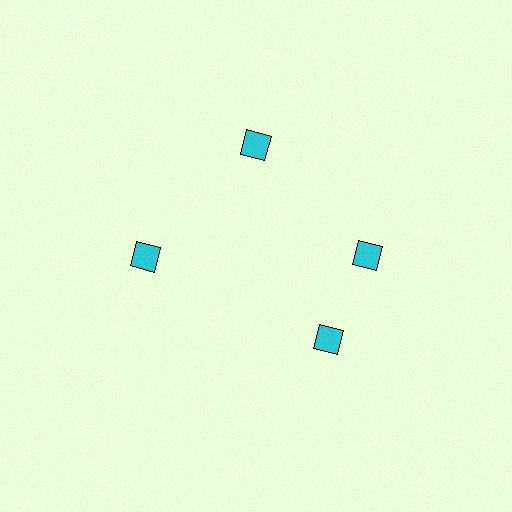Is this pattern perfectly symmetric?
No. The 4 cyan diamonds are arranged in a ring, but one element near the 6 o'clock position is rotated out of alignment along the ring, breaking the 4-fold rotational symmetry.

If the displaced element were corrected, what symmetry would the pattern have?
It would have 4-fold rotational symmetry — the pattern would map onto itself every 90 degrees.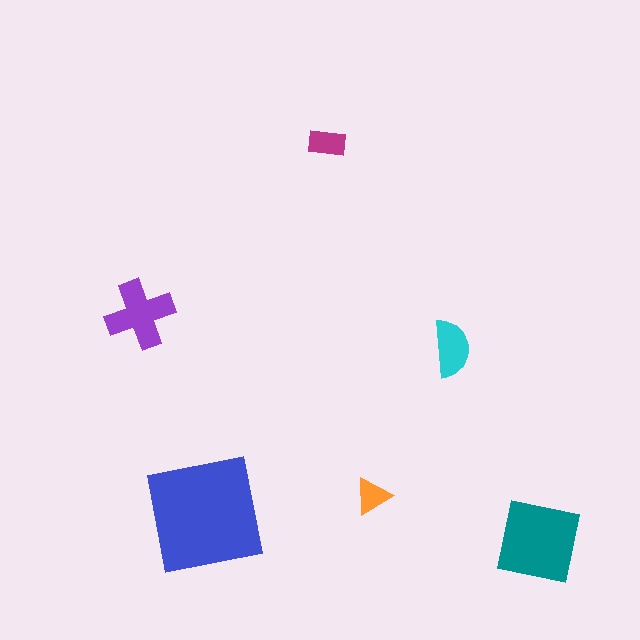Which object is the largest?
The blue square.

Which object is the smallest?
The orange triangle.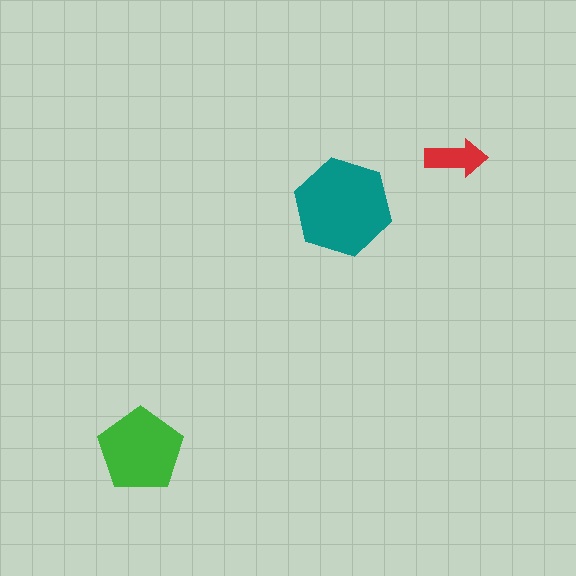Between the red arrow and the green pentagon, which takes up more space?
The green pentagon.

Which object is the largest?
The teal hexagon.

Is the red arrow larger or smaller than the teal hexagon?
Smaller.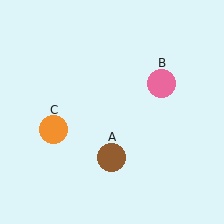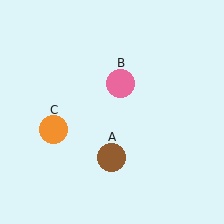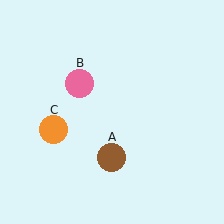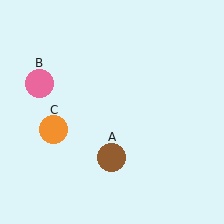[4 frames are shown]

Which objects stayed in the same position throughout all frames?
Brown circle (object A) and orange circle (object C) remained stationary.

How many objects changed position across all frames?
1 object changed position: pink circle (object B).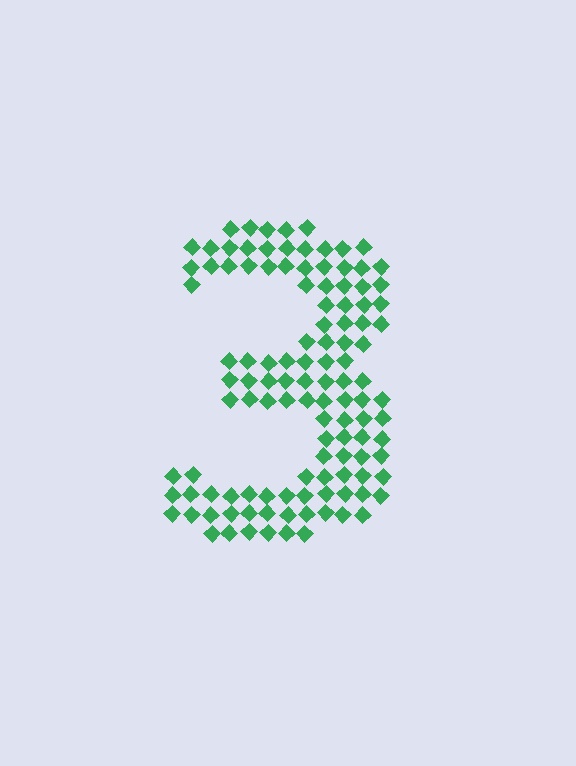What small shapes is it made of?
It is made of small diamonds.